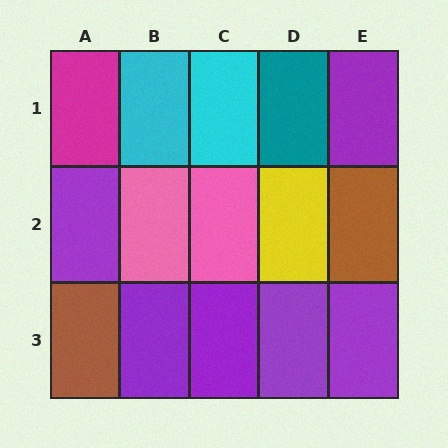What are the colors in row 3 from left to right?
Brown, purple, purple, purple, purple.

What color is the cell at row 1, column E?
Purple.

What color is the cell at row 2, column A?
Purple.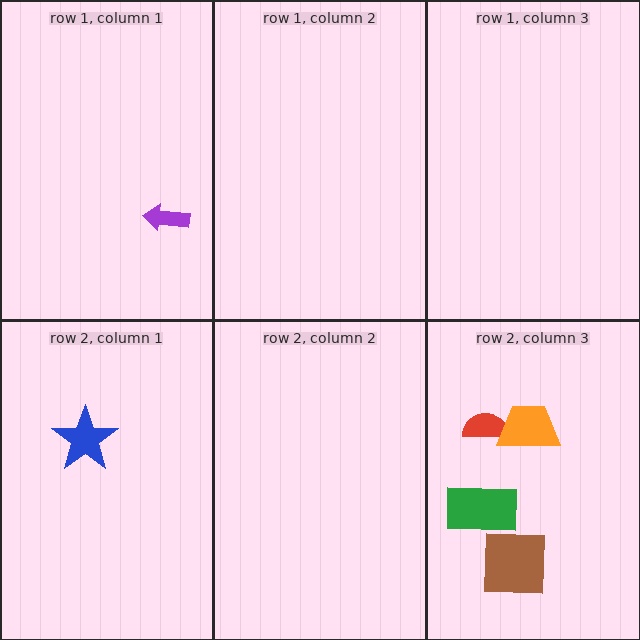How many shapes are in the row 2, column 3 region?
4.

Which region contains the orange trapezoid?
The row 2, column 3 region.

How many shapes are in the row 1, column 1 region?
1.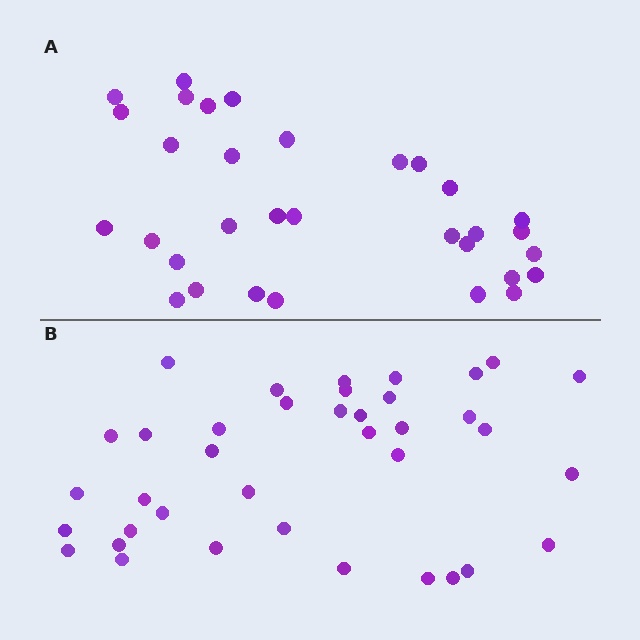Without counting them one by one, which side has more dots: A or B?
Region B (the bottom region) has more dots.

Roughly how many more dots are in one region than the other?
Region B has about 6 more dots than region A.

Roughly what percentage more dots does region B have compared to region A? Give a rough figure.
About 20% more.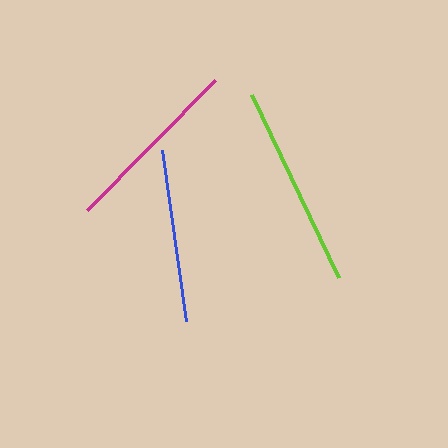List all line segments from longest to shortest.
From longest to shortest: lime, magenta, blue.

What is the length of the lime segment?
The lime segment is approximately 203 pixels long.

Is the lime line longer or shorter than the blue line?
The lime line is longer than the blue line.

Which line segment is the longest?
The lime line is the longest at approximately 203 pixels.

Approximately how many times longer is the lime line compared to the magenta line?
The lime line is approximately 1.1 times the length of the magenta line.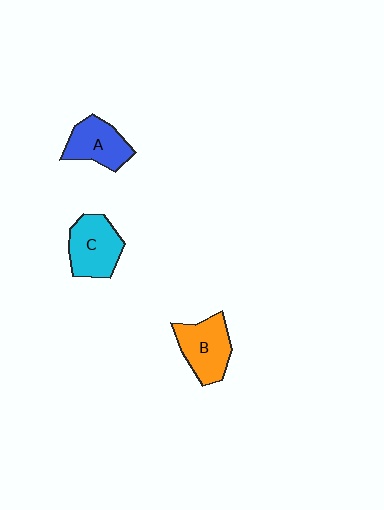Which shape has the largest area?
Shape C (cyan).